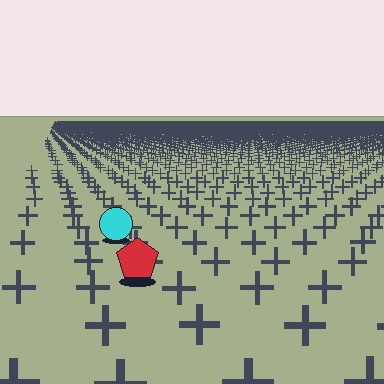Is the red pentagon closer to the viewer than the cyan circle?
Yes. The red pentagon is closer — you can tell from the texture gradient: the ground texture is coarser near it.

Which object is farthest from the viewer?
The cyan circle is farthest from the viewer. It appears smaller and the ground texture around it is denser.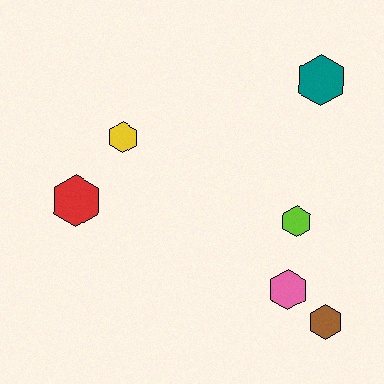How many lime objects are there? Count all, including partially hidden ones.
There is 1 lime object.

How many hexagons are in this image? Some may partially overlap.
There are 6 hexagons.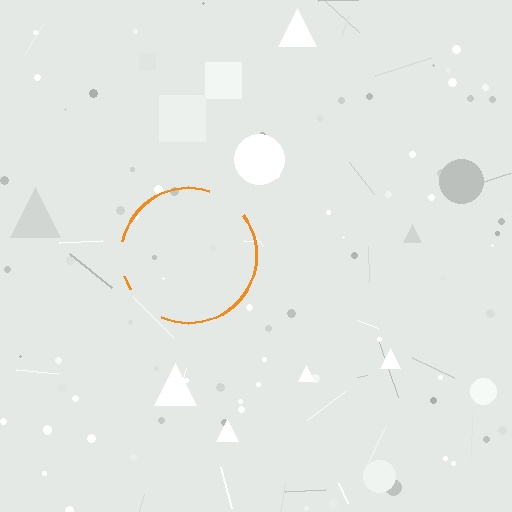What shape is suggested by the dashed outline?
The dashed outline suggests a circle.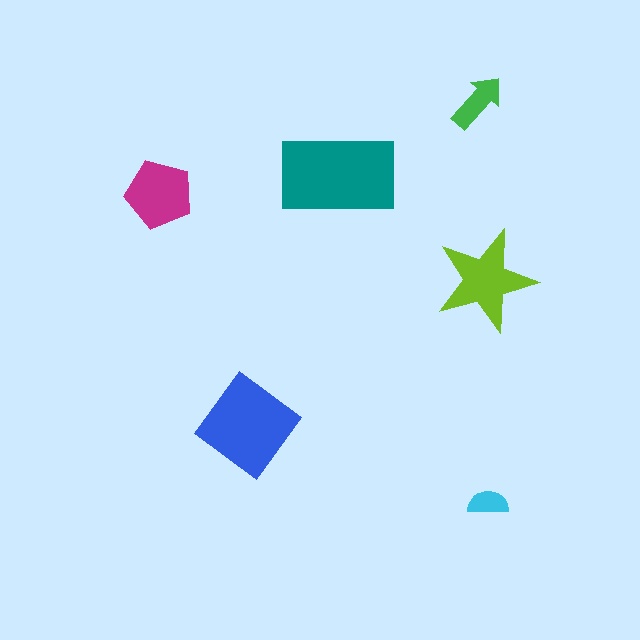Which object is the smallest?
The cyan semicircle.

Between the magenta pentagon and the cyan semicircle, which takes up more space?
The magenta pentagon.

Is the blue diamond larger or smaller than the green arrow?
Larger.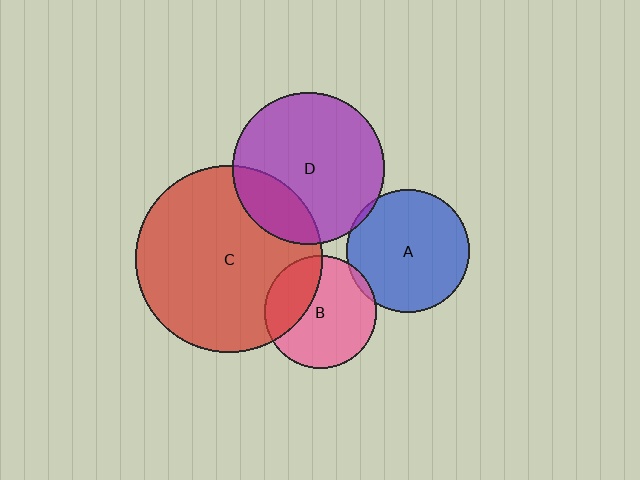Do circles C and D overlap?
Yes.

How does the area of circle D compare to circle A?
Approximately 1.5 times.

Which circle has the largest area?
Circle C (red).